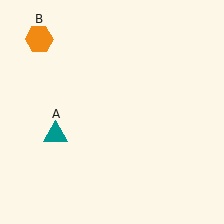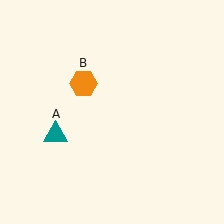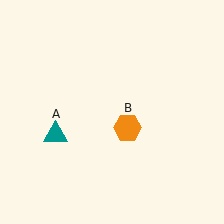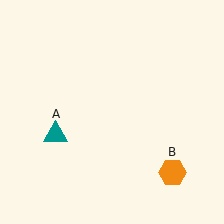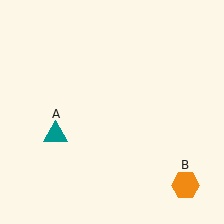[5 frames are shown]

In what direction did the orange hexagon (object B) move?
The orange hexagon (object B) moved down and to the right.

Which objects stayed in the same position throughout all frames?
Teal triangle (object A) remained stationary.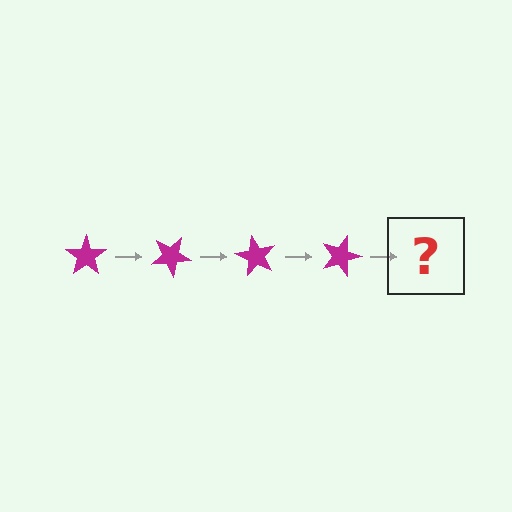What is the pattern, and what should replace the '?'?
The pattern is that the star rotates 30 degrees each step. The '?' should be a magenta star rotated 120 degrees.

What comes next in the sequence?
The next element should be a magenta star rotated 120 degrees.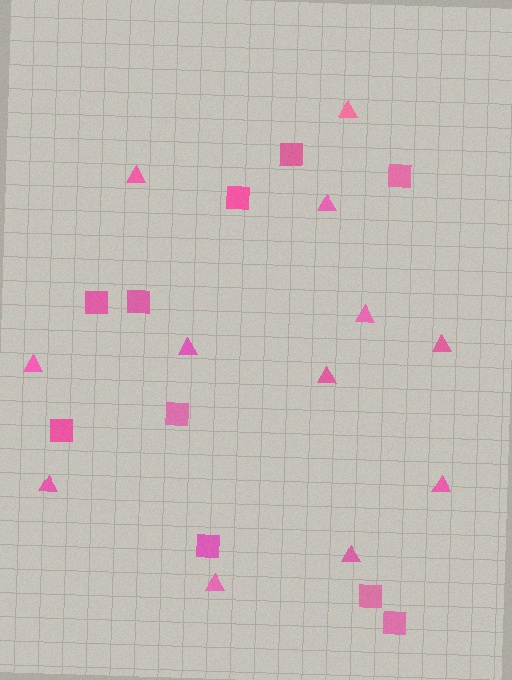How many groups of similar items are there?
There are 2 groups: one group of squares (10) and one group of triangles (12).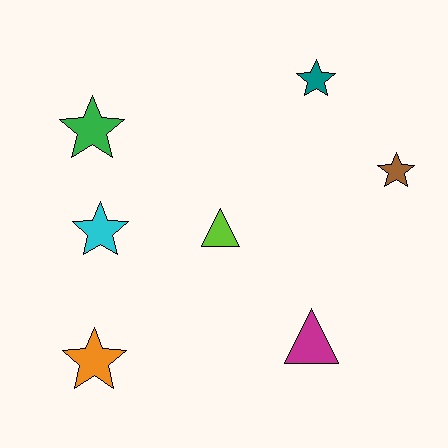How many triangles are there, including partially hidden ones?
There are 2 triangles.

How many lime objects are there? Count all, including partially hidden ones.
There is 1 lime object.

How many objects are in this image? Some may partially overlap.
There are 7 objects.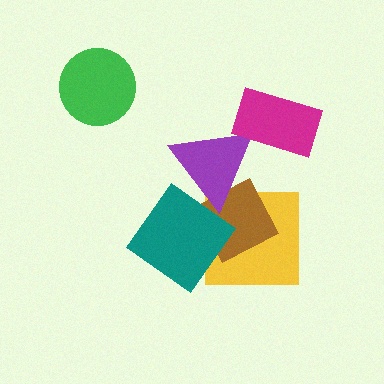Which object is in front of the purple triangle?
The magenta rectangle is in front of the purple triangle.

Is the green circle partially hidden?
No, no other shape covers it.